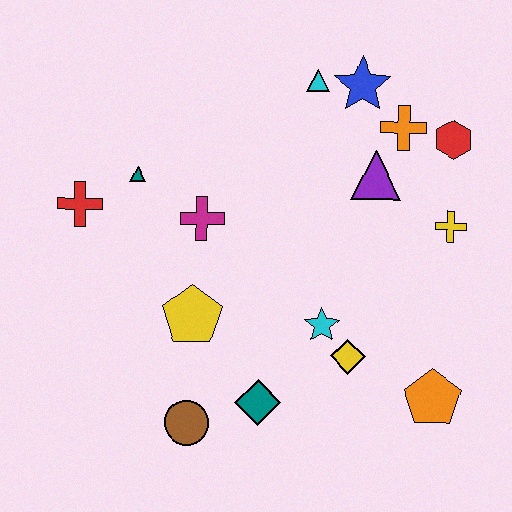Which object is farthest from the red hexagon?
The brown circle is farthest from the red hexagon.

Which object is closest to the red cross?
The teal triangle is closest to the red cross.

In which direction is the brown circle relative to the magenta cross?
The brown circle is below the magenta cross.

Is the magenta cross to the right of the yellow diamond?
No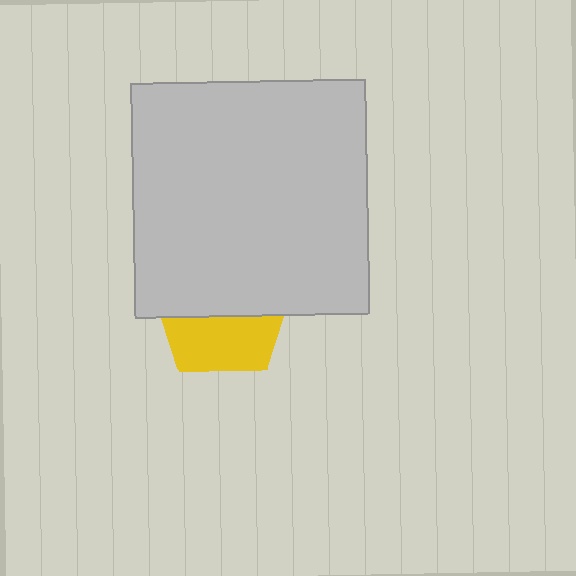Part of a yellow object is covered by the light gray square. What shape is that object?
It is a pentagon.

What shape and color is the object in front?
The object in front is a light gray square.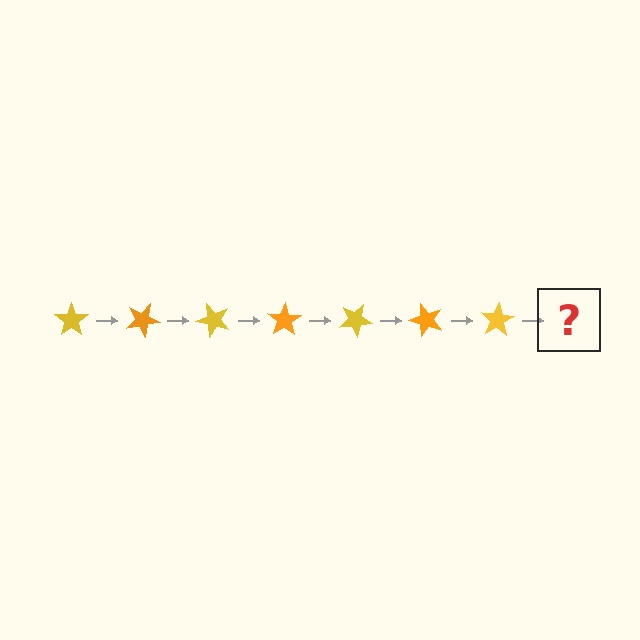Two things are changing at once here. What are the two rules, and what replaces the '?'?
The two rules are that it rotates 25 degrees each step and the color cycles through yellow and orange. The '?' should be an orange star, rotated 175 degrees from the start.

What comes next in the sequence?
The next element should be an orange star, rotated 175 degrees from the start.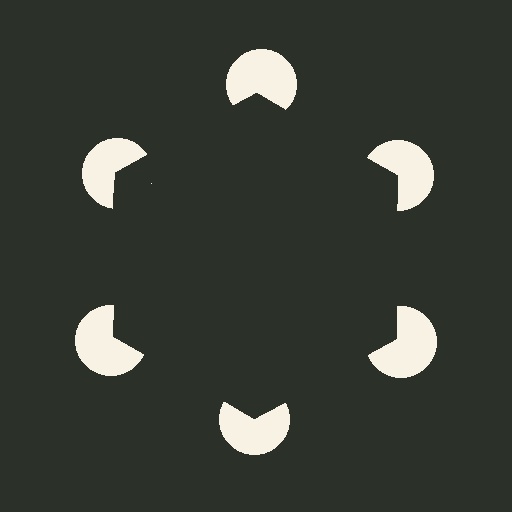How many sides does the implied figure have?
6 sides.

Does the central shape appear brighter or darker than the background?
It typically appears slightly darker than the background, even though no actual brightness change is drawn.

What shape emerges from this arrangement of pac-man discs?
An illusory hexagon — its edges are inferred from the aligned wedge cuts in the pac-man discs, not physically drawn.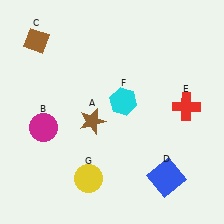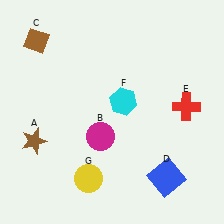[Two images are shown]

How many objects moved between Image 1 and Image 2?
2 objects moved between the two images.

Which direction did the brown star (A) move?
The brown star (A) moved left.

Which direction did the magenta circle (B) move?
The magenta circle (B) moved right.